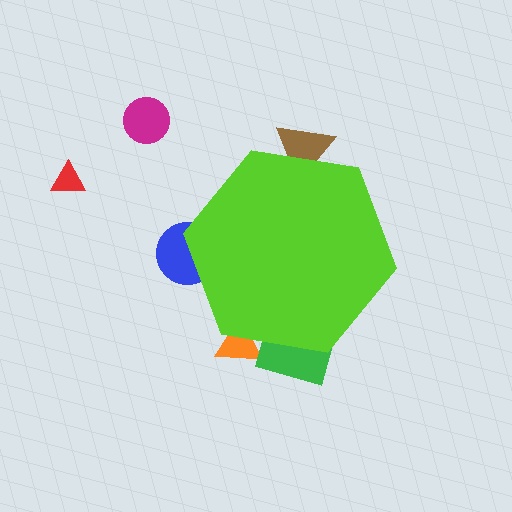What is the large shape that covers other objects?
A lime hexagon.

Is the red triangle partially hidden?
No, the red triangle is fully visible.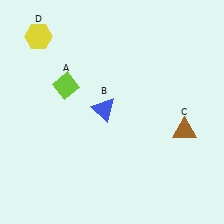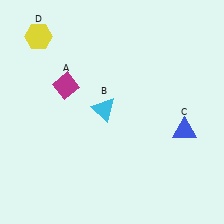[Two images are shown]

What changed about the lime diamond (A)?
In Image 1, A is lime. In Image 2, it changed to magenta.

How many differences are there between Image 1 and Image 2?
There are 3 differences between the two images.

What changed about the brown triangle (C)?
In Image 1, C is brown. In Image 2, it changed to blue.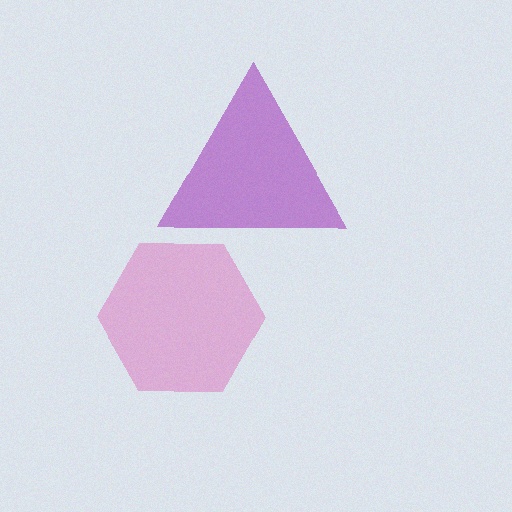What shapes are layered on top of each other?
The layered shapes are: a pink hexagon, a purple triangle.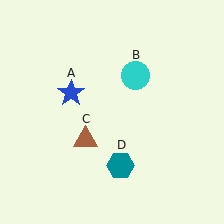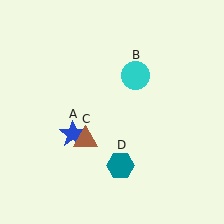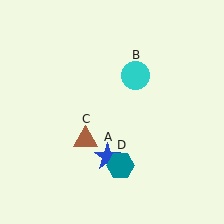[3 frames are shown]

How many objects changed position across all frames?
1 object changed position: blue star (object A).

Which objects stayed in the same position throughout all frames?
Cyan circle (object B) and brown triangle (object C) and teal hexagon (object D) remained stationary.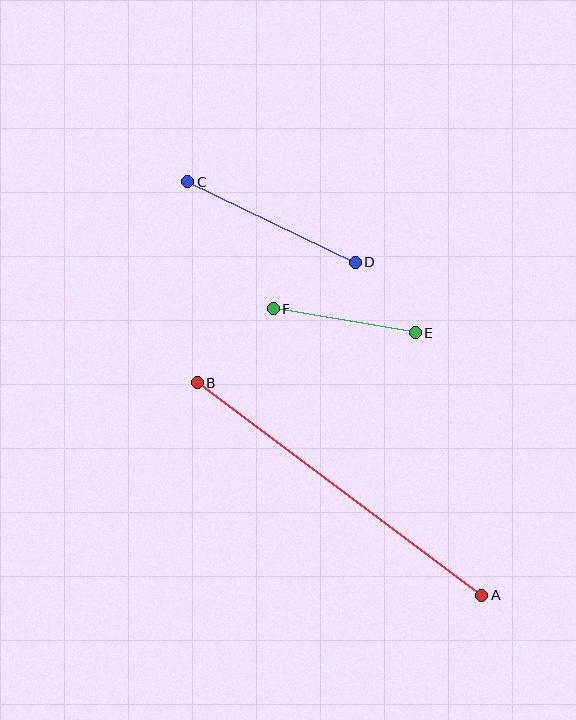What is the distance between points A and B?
The distance is approximately 356 pixels.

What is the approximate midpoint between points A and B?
The midpoint is at approximately (339, 489) pixels.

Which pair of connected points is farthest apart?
Points A and B are farthest apart.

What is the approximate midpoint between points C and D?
The midpoint is at approximately (272, 222) pixels.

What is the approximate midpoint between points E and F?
The midpoint is at approximately (344, 321) pixels.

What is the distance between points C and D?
The distance is approximately 186 pixels.